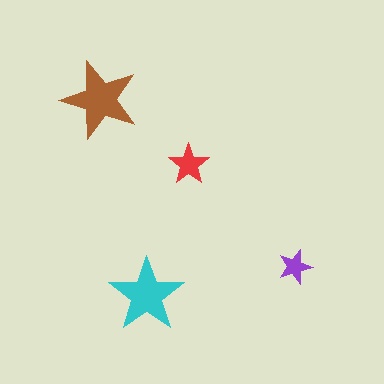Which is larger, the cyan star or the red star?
The cyan one.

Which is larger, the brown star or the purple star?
The brown one.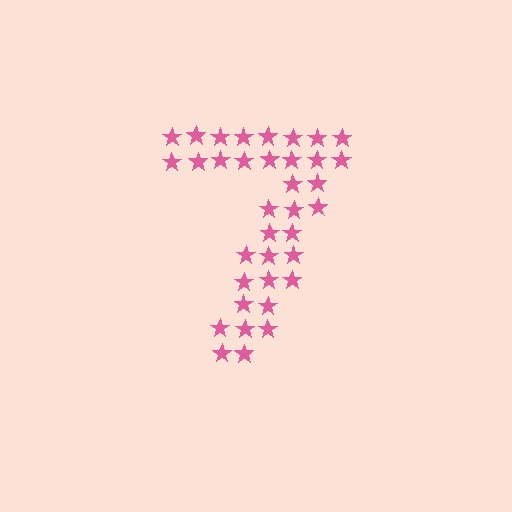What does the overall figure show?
The overall figure shows the digit 7.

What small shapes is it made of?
It is made of small stars.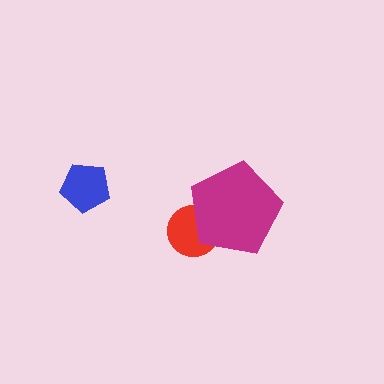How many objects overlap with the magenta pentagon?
1 object overlaps with the magenta pentagon.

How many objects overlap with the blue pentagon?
0 objects overlap with the blue pentagon.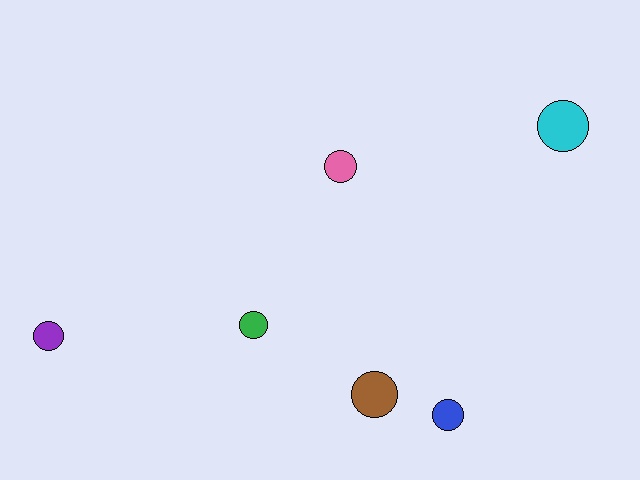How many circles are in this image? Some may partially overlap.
There are 6 circles.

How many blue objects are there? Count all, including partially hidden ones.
There is 1 blue object.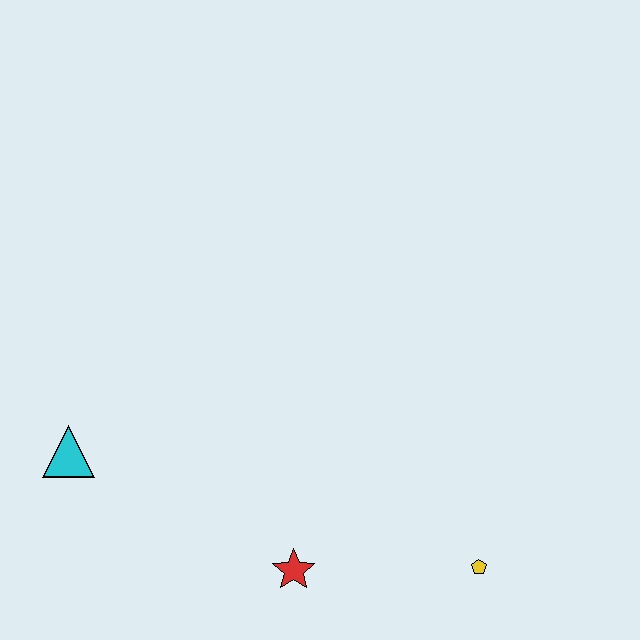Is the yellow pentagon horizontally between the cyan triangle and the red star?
No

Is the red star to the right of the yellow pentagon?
No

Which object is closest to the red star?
The yellow pentagon is closest to the red star.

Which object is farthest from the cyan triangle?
The yellow pentagon is farthest from the cyan triangle.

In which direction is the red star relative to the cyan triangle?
The red star is to the right of the cyan triangle.